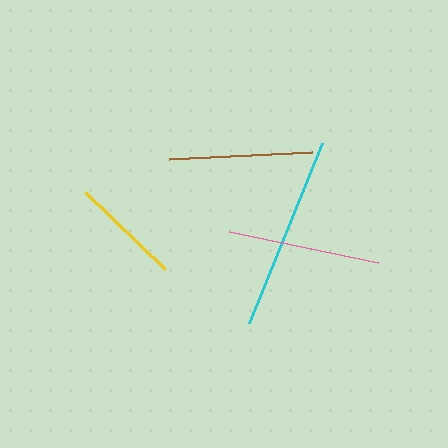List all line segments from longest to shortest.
From longest to shortest: cyan, pink, brown, yellow.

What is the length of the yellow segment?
The yellow segment is approximately 111 pixels long.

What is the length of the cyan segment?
The cyan segment is approximately 194 pixels long.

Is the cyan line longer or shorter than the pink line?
The cyan line is longer than the pink line.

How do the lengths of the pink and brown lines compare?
The pink and brown lines are approximately the same length.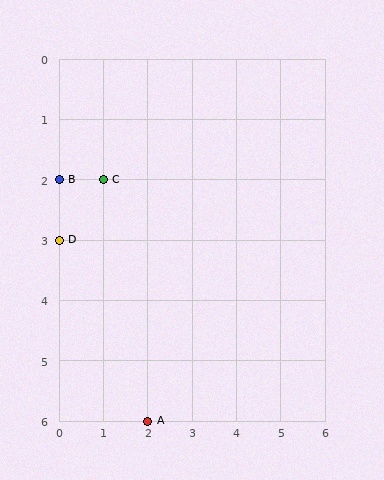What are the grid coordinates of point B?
Point B is at grid coordinates (0, 2).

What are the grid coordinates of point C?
Point C is at grid coordinates (1, 2).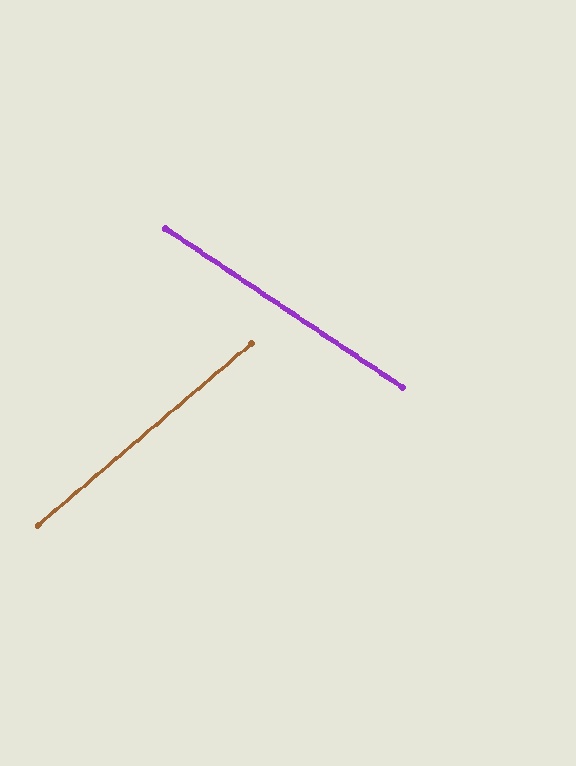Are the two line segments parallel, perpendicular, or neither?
Neither parallel nor perpendicular — they differ by about 74°.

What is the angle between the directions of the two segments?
Approximately 74 degrees.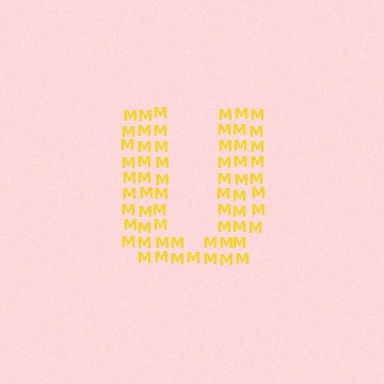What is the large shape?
The large shape is the letter U.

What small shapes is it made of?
It is made of small letter M's.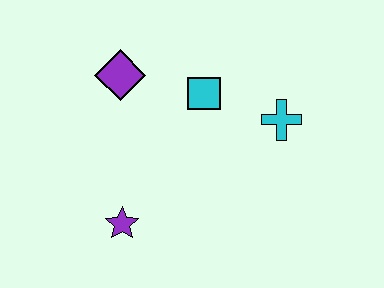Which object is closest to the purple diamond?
The cyan square is closest to the purple diamond.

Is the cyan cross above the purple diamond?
No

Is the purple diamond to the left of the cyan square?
Yes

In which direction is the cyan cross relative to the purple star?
The cyan cross is to the right of the purple star.